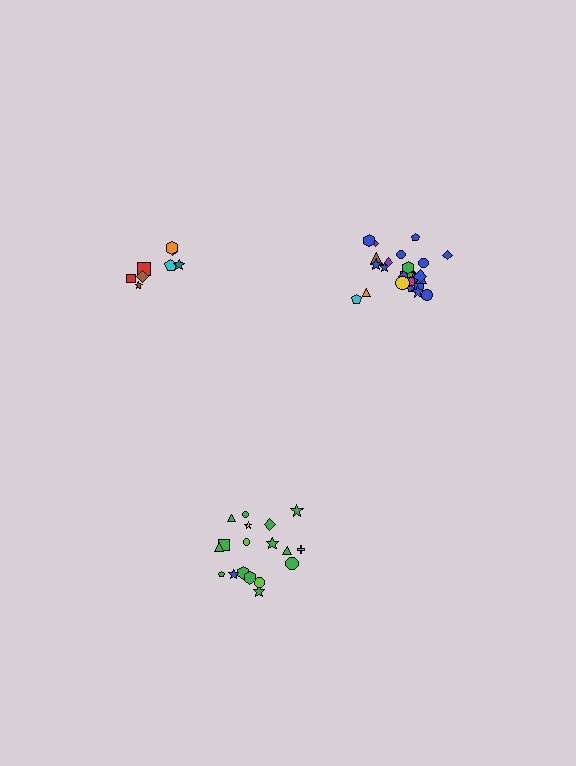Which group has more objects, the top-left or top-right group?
The top-right group.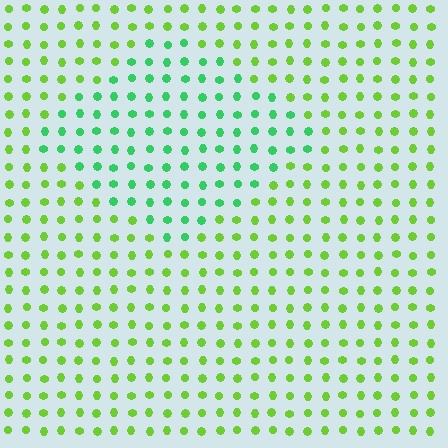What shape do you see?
I see a diamond.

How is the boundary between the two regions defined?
The boundary is defined purely by a slight shift in hue (about 42 degrees). Spacing, size, and orientation are identical on both sides.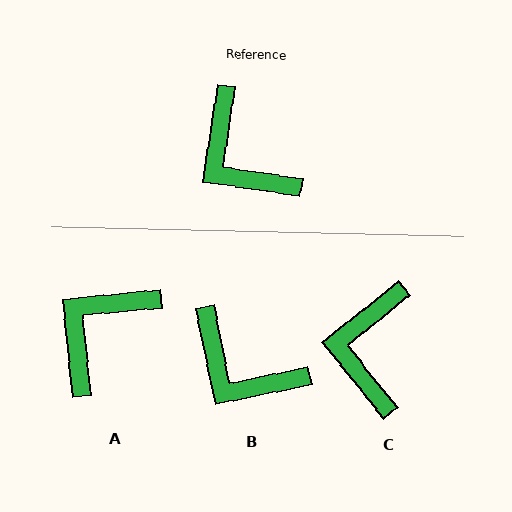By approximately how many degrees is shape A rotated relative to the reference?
Approximately 76 degrees clockwise.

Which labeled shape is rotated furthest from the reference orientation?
A, about 76 degrees away.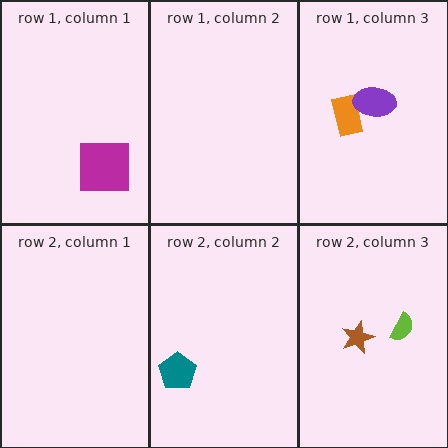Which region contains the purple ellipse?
The row 1, column 3 region.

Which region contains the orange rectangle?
The row 1, column 3 region.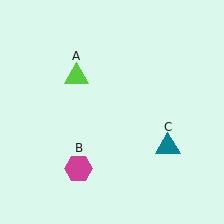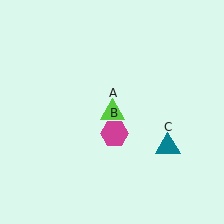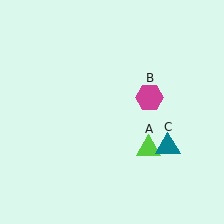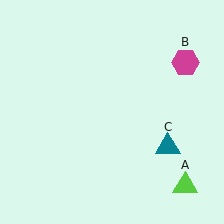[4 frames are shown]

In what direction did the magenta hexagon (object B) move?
The magenta hexagon (object B) moved up and to the right.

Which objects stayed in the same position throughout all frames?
Teal triangle (object C) remained stationary.